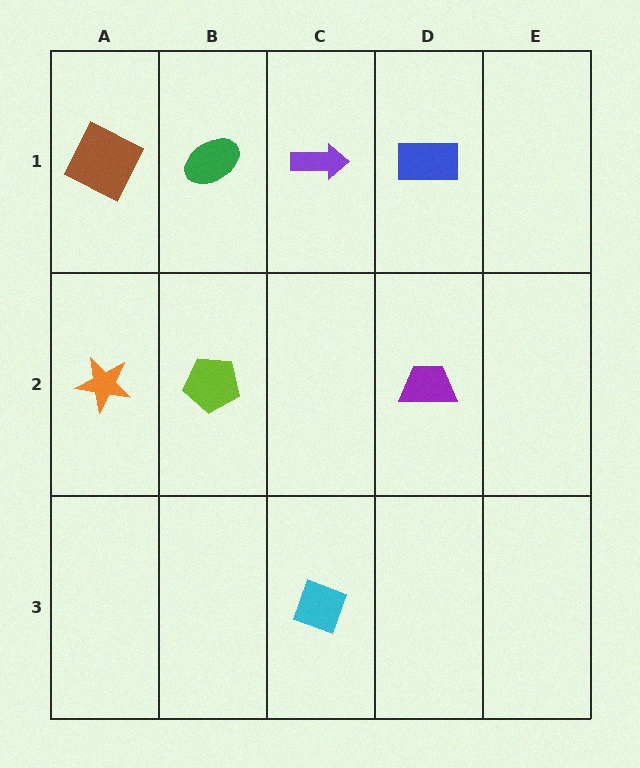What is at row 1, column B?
A green ellipse.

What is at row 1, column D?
A blue rectangle.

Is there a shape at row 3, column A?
No, that cell is empty.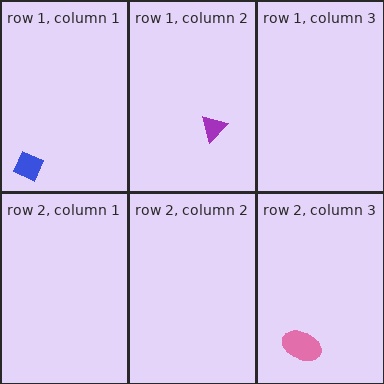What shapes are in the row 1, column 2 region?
The purple triangle.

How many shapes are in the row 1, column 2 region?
1.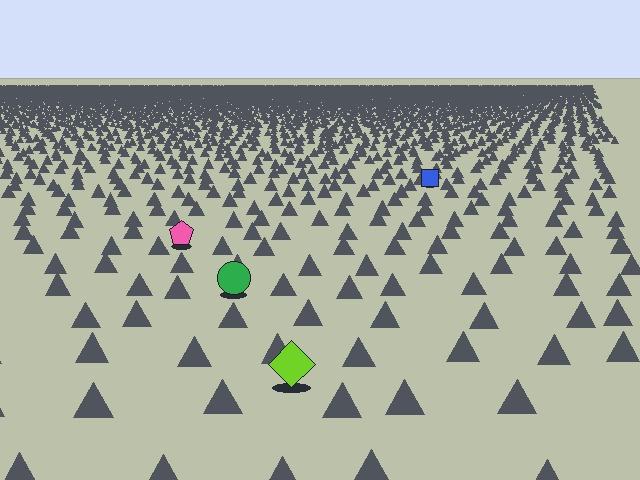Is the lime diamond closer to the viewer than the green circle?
Yes. The lime diamond is closer — you can tell from the texture gradient: the ground texture is coarser near it.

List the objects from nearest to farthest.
From nearest to farthest: the lime diamond, the green circle, the pink pentagon, the blue square.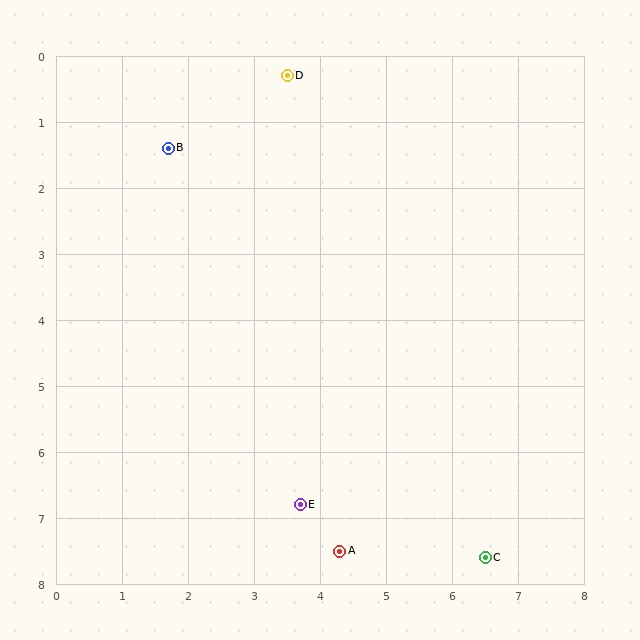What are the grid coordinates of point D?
Point D is at approximately (3.5, 0.3).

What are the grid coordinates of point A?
Point A is at approximately (4.3, 7.5).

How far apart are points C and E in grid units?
Points C and E are about 2.9 grid units apart.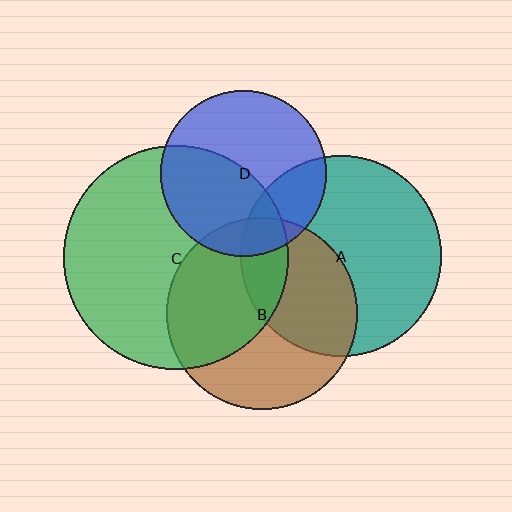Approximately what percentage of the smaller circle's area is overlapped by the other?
Approximately 45%.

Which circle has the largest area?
Circle C (green).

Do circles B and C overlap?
Yes.